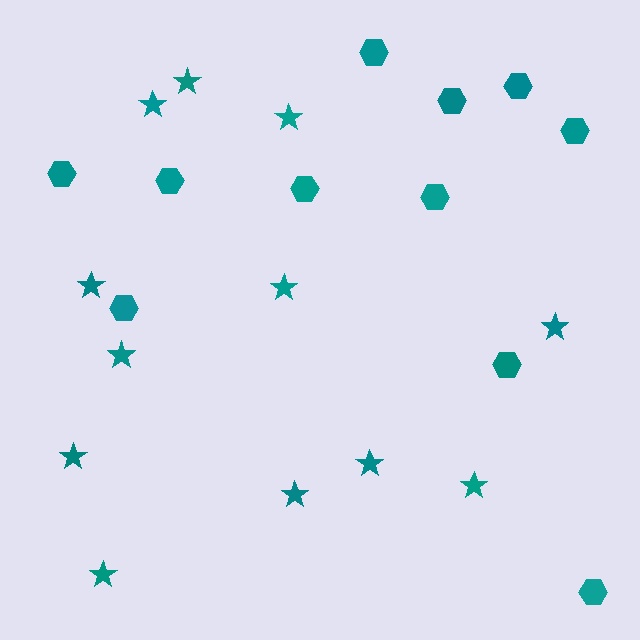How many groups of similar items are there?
There are 2 groups: one group of stars (12) and one group of hexagons (11).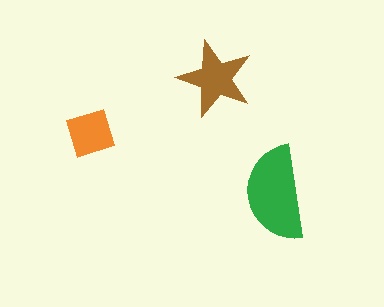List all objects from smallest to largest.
The orange diamond, the brown star, the green semicircle.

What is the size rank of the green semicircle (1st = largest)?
1st.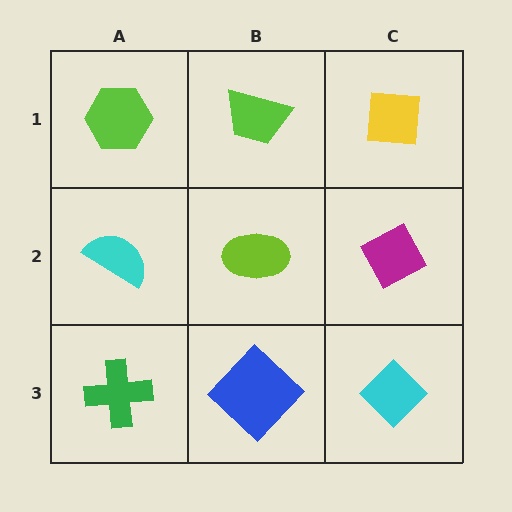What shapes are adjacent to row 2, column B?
A lime trapezoid (row 1, column B), a blue diamond (row 3, column B), a cyan semicircle (row 2, column A), a magenta diamond (row 2, column C).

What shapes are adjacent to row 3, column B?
A lime ellipse (row 2, column B), a green cross (row 3, column A), a cyan diamond (row 3, column C).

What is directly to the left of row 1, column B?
A lime hexagon.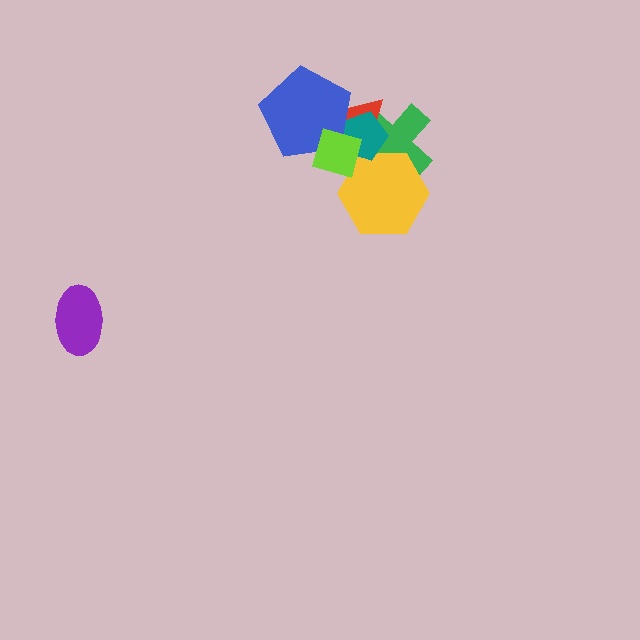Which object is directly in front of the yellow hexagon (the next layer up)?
The teal pentagon is directly in front of the yellow hexagon.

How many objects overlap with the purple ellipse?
0 objects overlap with the purple ellipse.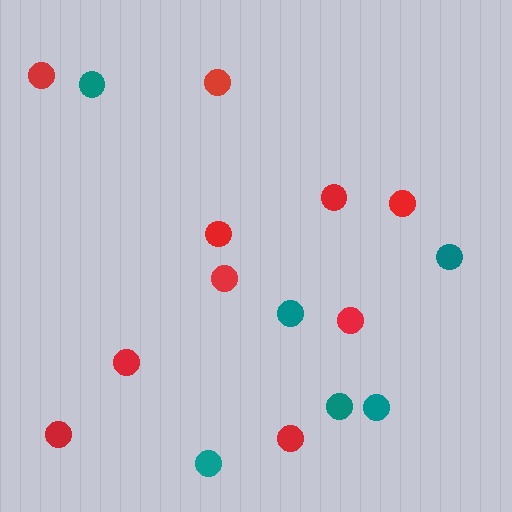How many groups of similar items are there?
There are 2 groups: one group of teal circles (6) and one group of red circles (10).